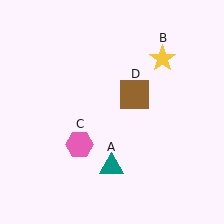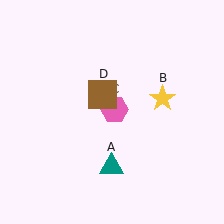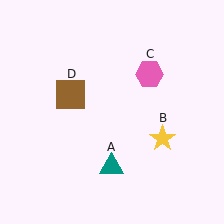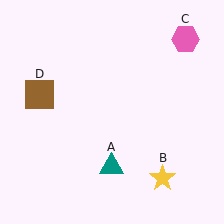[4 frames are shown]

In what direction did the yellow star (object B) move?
The yellow star (object B) moved down.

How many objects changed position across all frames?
3 objects changed position: yellow star (object B), pink hexagon (object C), brown square (object D).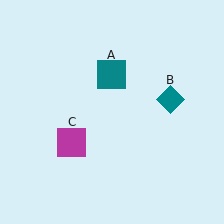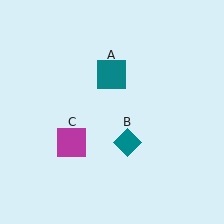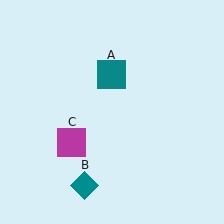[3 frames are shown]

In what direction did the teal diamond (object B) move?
The teal diamond (object B) moved down and to the left.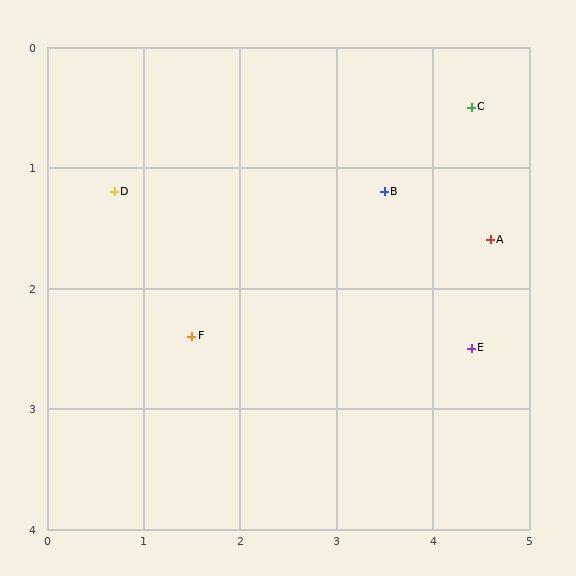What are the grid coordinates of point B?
Point B is at approximately (3.5, 1.2).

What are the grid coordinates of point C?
Point C is at approximately (4.4, 0.5).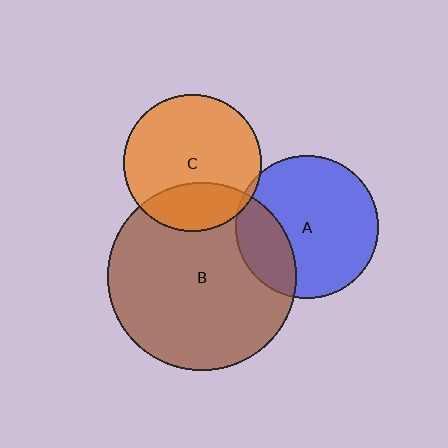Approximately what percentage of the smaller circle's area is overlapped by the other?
Approximately 25%.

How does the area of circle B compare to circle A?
Approximately 1.8 times.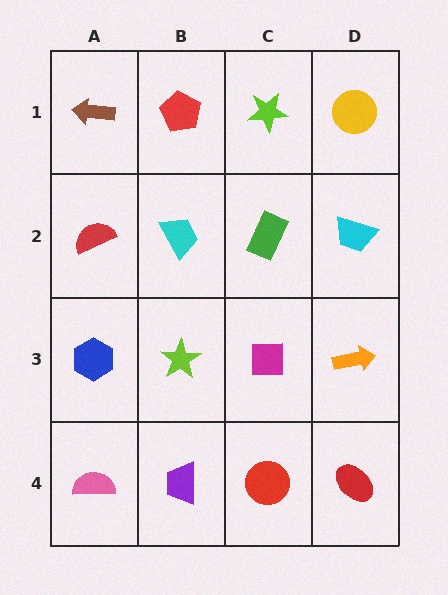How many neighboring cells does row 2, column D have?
3.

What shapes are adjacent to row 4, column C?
A magenta square (row 3, column C), a purple trapezoid (row 4, column B), a red ellipse (row 4, column D).